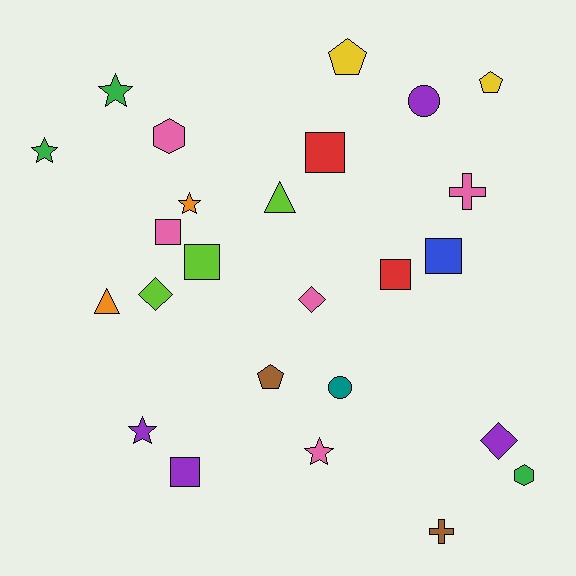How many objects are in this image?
There are 25 objects.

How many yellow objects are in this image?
There are 2 yellow objects.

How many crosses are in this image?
There are 2 crosses.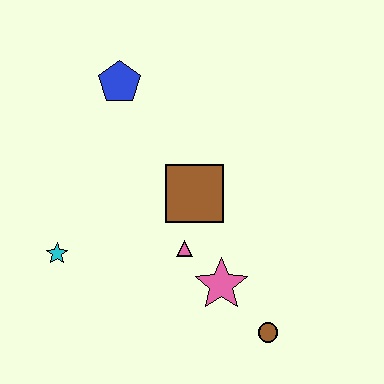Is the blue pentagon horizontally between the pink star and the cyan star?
Yes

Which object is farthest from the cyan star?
The brown circle is farthest from the cyan star.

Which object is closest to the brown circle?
The pink star is closest to the brown circle.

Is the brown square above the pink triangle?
Yes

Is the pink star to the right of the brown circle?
No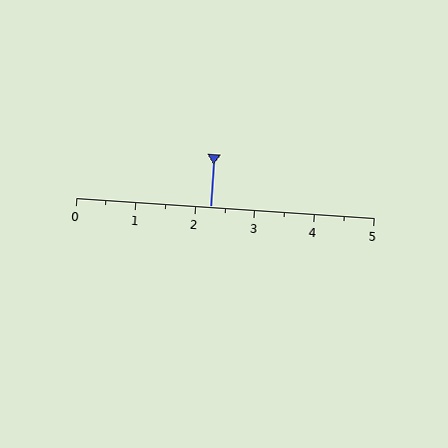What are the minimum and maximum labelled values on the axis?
The axis runs from 0 to 5.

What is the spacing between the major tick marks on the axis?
The major ticks are spaced 1 apart.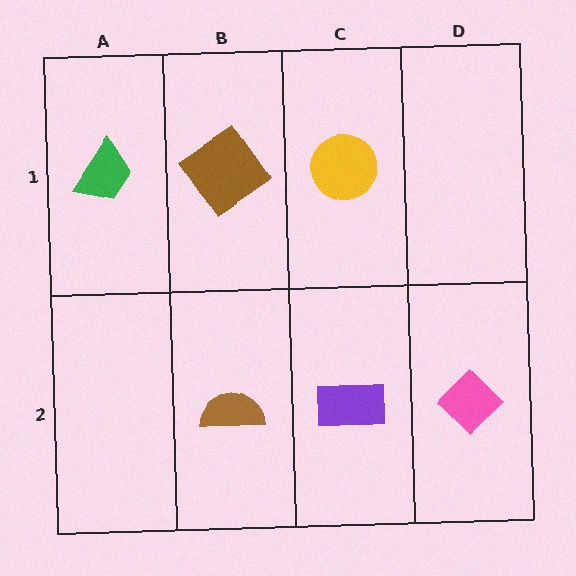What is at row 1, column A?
A green trapezoid.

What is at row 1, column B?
A brown diamond.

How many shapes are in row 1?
3 shapes.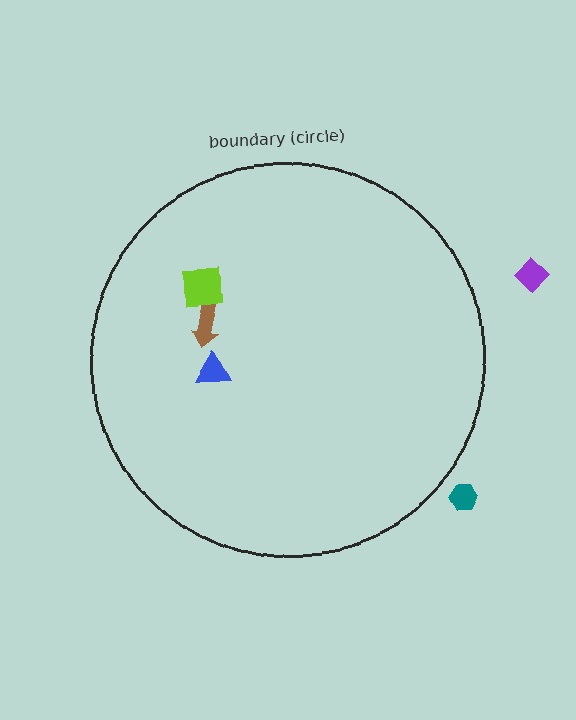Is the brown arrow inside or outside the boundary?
Inside.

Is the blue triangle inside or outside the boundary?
Inside.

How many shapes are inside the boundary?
3 inside, 2 outside.